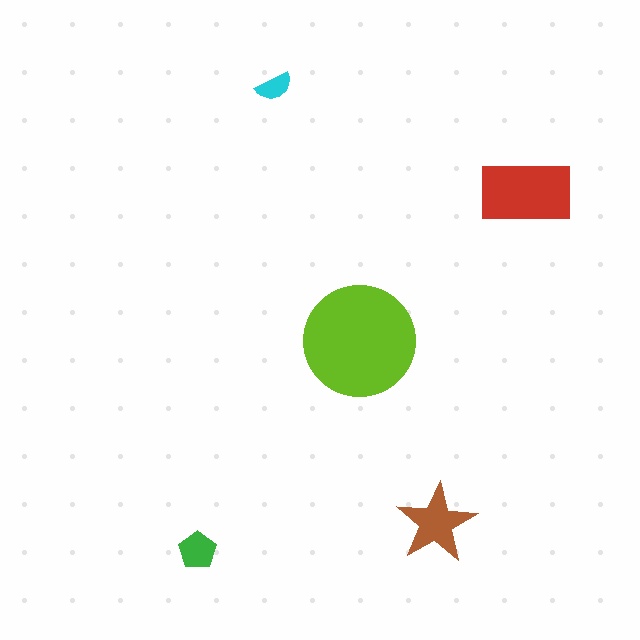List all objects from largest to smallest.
The lime circle, the red rectangle, the brown star, the green pentagon, the cyan semicircle.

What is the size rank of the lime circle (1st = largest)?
1st.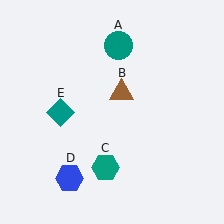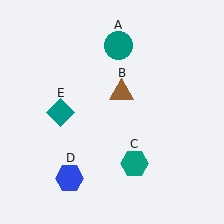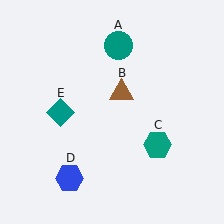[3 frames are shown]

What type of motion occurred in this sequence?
The teal hexagon (object C) rotated counterclockwise around the center of the scene.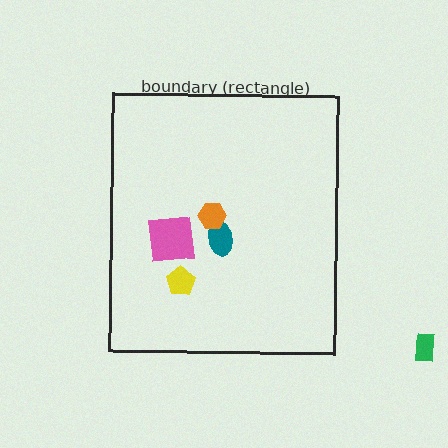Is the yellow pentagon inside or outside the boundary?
Inside.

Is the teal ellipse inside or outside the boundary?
Inside.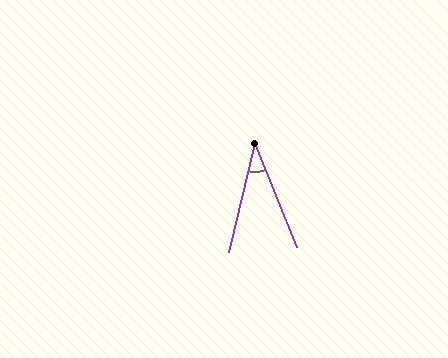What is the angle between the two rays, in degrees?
Approximately 36 degrees.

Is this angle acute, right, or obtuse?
It is acute.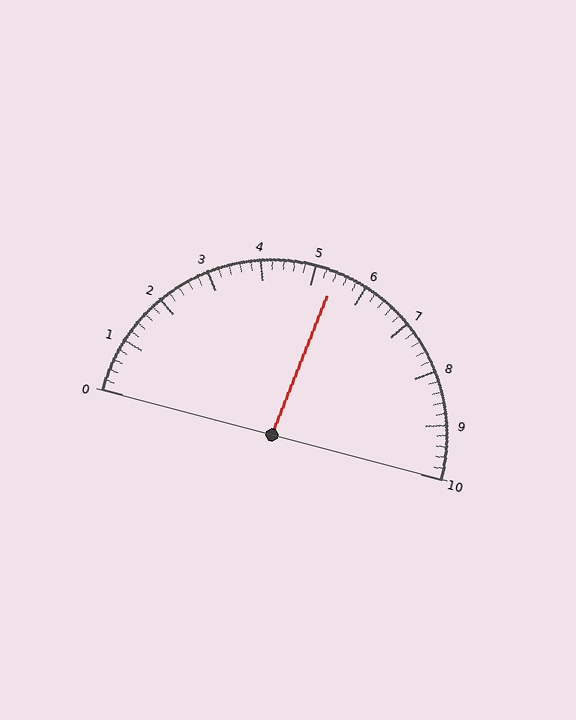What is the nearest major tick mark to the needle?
The nearest major tick mark is 5.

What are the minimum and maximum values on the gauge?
The gauge ranges from 0 to 10.